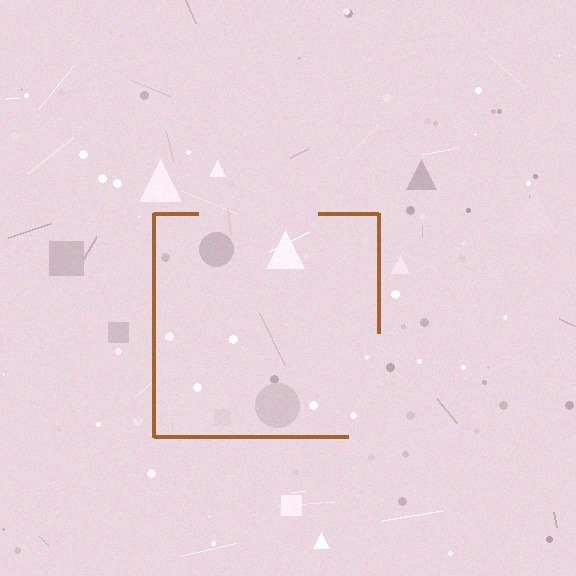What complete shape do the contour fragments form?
The contour fragments form a square.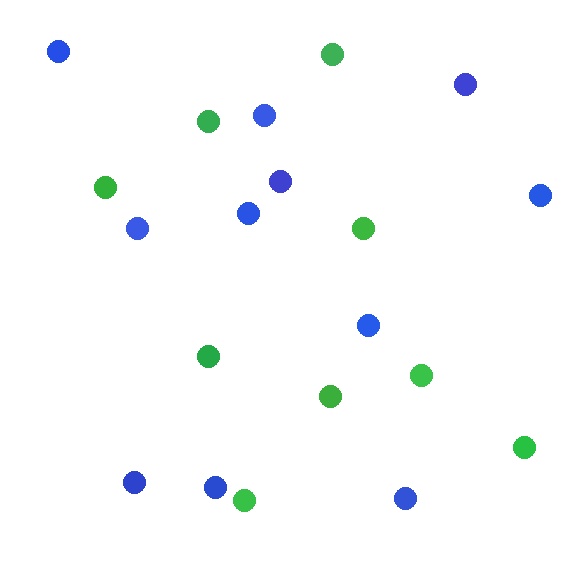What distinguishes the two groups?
There are 2 groups: one group of blue circles (11) and one group of green circles (9).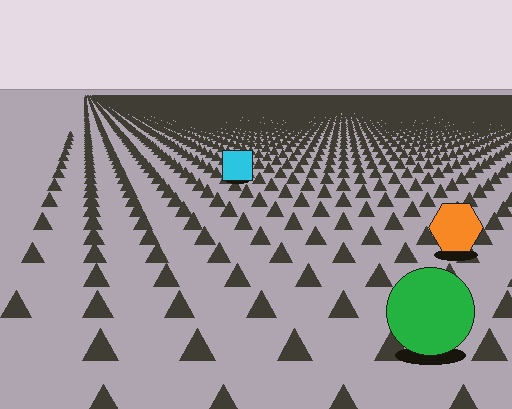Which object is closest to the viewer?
The green circle is closest. The texture marks near it are larger and more spread out.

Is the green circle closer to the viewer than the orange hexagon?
Yes. The green circle is closer — you can tell from the texture gradient: the ground texture is coarser near it.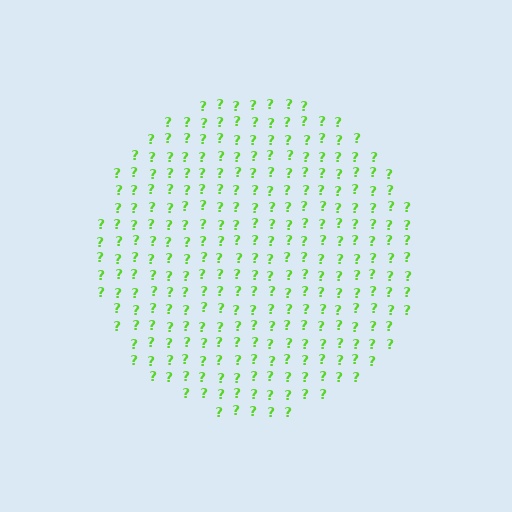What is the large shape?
The large shape is a circle.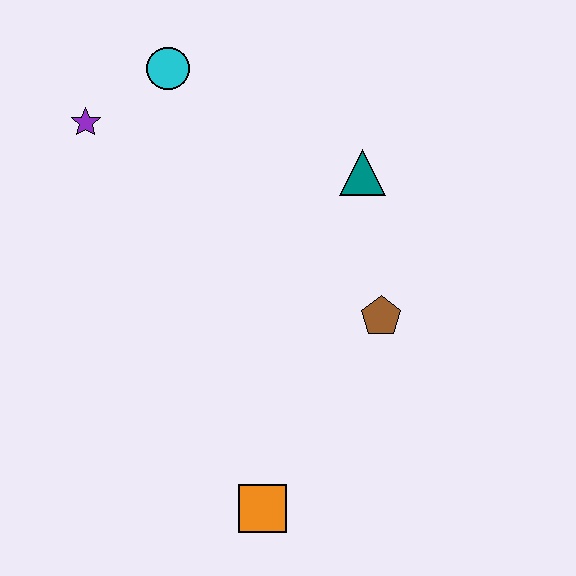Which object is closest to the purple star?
The cyan circle is closest to the purple star.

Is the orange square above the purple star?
No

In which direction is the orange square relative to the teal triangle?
The orange square is below the teal triangle.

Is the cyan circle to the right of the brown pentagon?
No